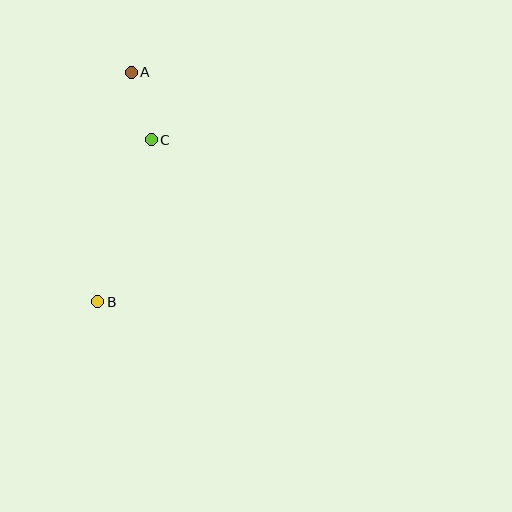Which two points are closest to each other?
Points A and C are closest to each other.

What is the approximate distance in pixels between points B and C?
The distance between B and C is approximately 171 pixels.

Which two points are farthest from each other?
Points A and B are farthest from each other.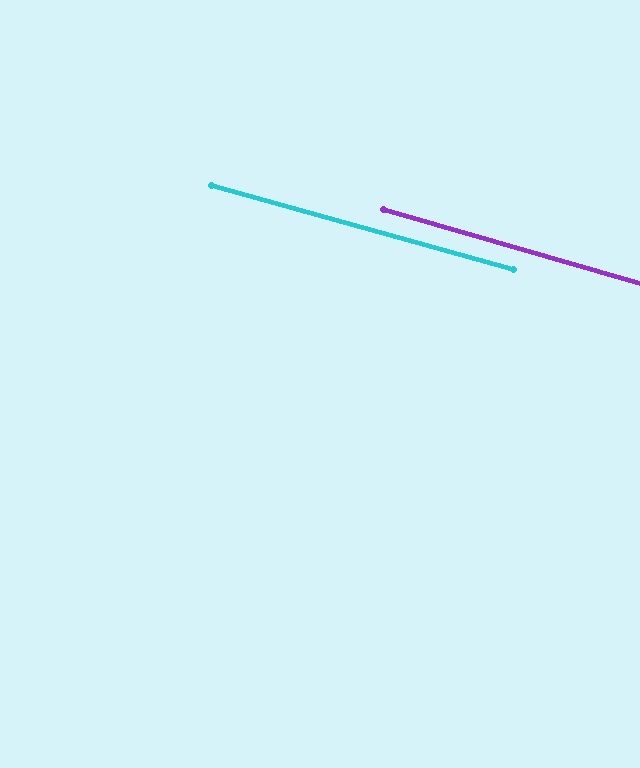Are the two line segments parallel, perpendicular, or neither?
Parallel — their directions differ by only 0.3°.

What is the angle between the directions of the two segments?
Approximately 0 degrees.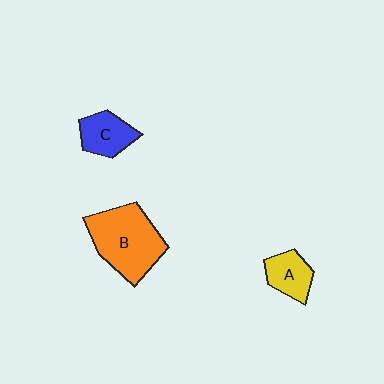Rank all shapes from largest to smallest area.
From largest to smallest: B (orange), C (blue), A (yellow).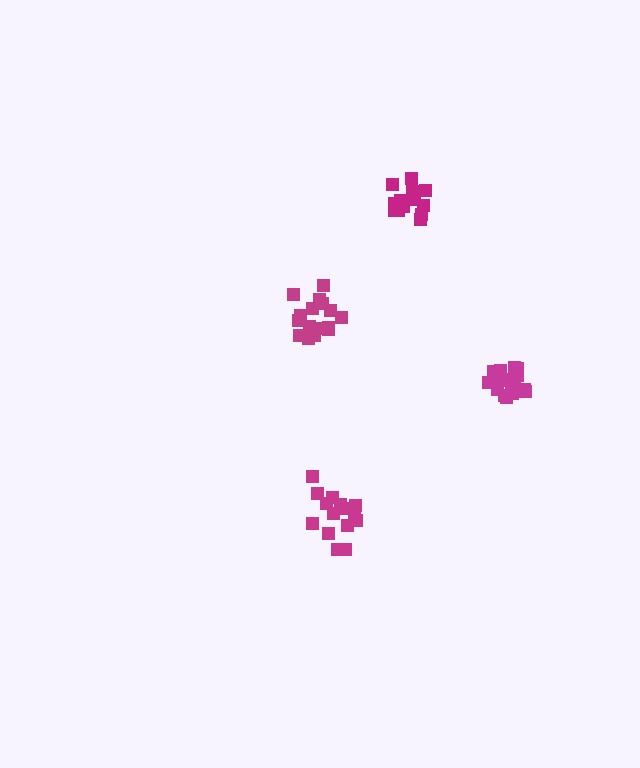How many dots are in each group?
Group 1: 16 dots, Group 2: 16 dots, Group 3: 14 dots, Group 4: 18 dots (64 total).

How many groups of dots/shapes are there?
There are 4 groups.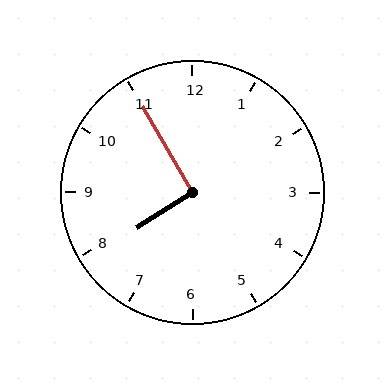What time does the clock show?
7:55.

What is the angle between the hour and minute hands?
Approximately 92 degrees.